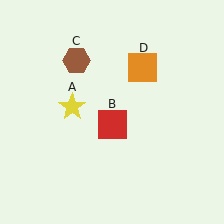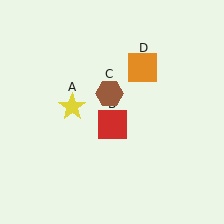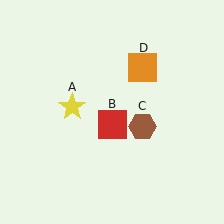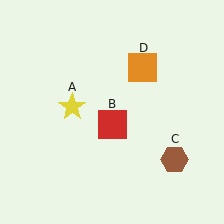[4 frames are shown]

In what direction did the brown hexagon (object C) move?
The brown hexagon (object C) moved down and to the right.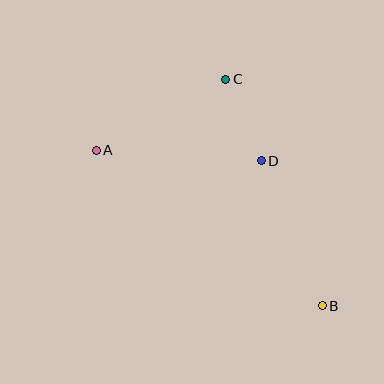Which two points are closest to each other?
Points C and D are closest to each other.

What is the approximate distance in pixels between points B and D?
The distance between B and D is approximately 157 pixels.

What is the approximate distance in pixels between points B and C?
The distance between B and C is approximately 246 pixels.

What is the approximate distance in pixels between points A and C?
The distance between A and C is approximately 147 pixels.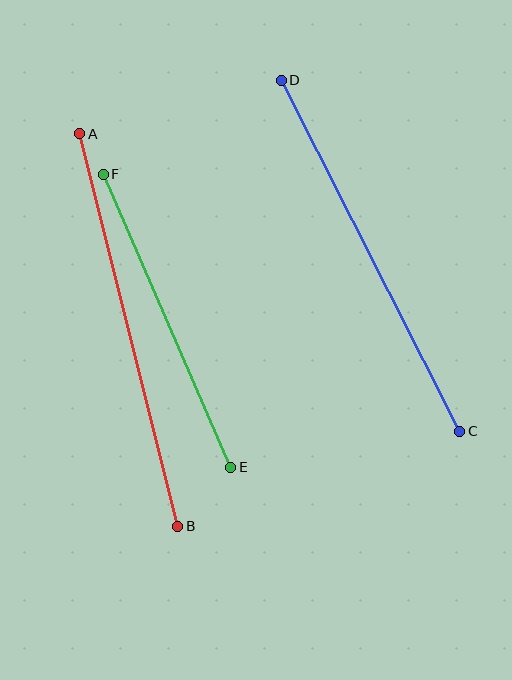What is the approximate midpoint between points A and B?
The midpoint is at approximately (129, 330) pixels.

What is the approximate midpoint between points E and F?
The midpoint is at approximately (167, 321) pixels.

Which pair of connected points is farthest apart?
Points A and B are farthest apart.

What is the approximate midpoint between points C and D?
The midpoint is at approximately (371, 256) pixels.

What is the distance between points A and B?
The distance is approximately 405 pixels.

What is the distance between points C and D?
The distance is approximately 394 pixels.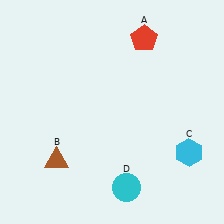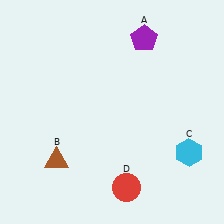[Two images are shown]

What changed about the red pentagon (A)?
In Image 1, A is red. In Image 2, it changed to purple.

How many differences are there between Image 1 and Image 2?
There are 2 differences between the two images.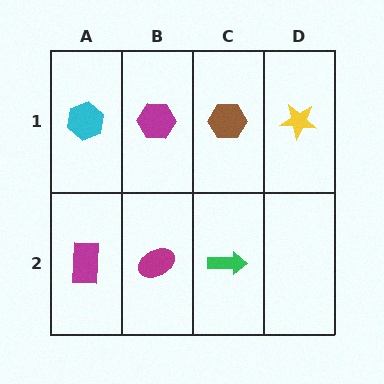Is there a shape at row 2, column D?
No, that cell is empty.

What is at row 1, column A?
A cyan hexagon.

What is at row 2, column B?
A magenta ellipse.